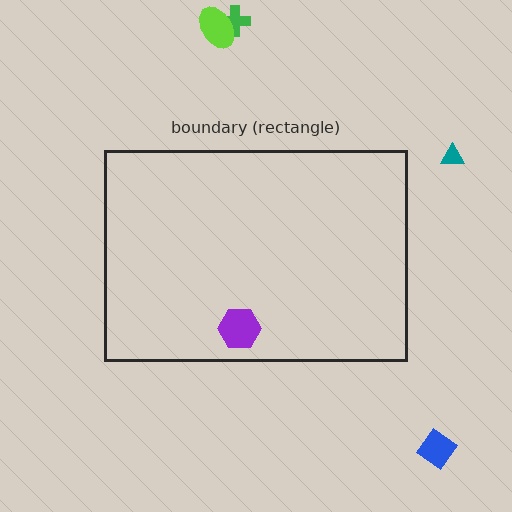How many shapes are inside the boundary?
1 inside, 4 outside.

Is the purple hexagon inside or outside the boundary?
Inside.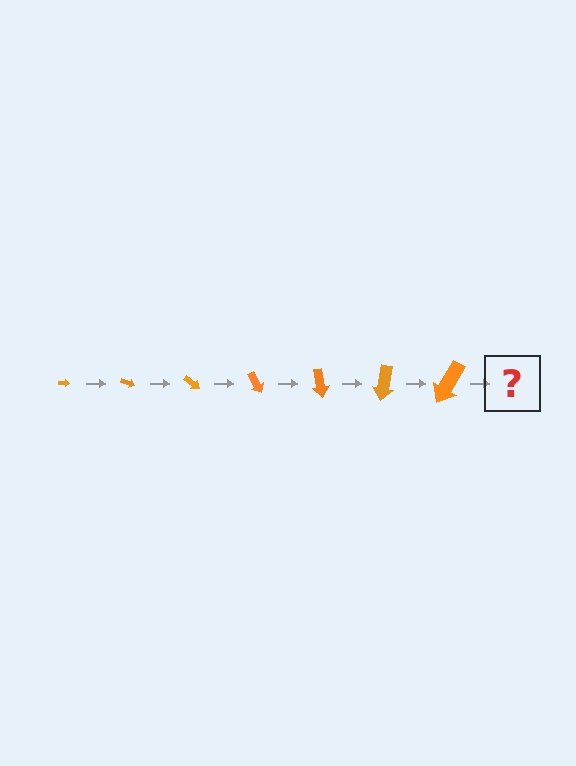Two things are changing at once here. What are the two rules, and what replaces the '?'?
The two rules are that the arrow grows larger each step and it rotates 20 degrees each step. The '?' should be an arrow, larger than the previous one and rotated 140 degrees from the start.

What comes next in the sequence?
The next element should be an arrow, larger than the previous one and rotated 140 degrees from the start.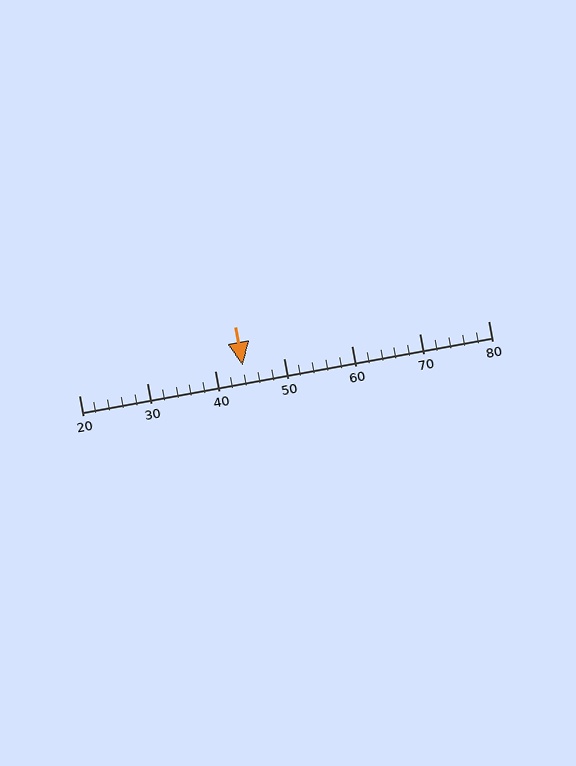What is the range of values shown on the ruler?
The ruler shows values from 20 to 80.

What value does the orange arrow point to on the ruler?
The orange arrow points to approximately 44.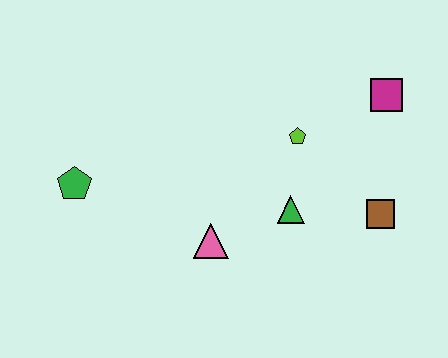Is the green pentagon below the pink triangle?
No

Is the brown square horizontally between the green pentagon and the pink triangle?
No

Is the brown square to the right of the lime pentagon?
Yes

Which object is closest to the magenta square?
The lime pentagon is closest to the magenta square.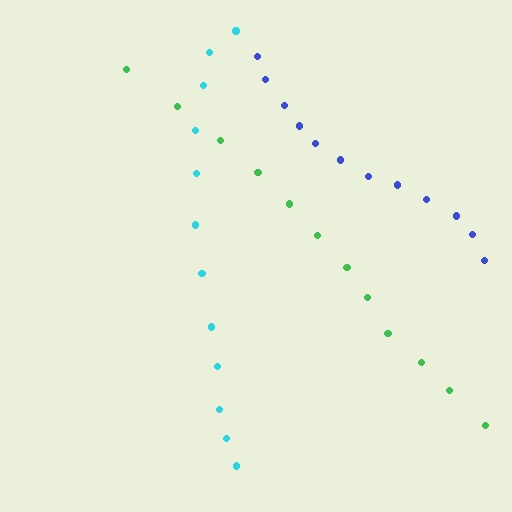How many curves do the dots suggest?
There are 3 distinct paths.